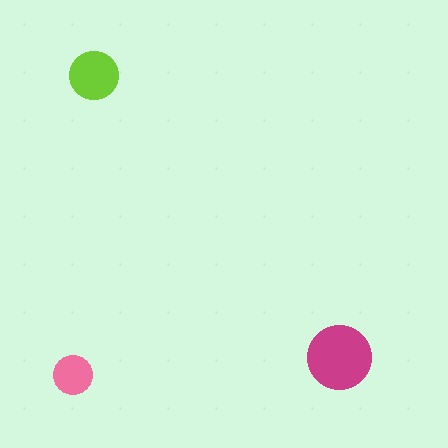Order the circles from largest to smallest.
the magenta one, the lime one, the pink one.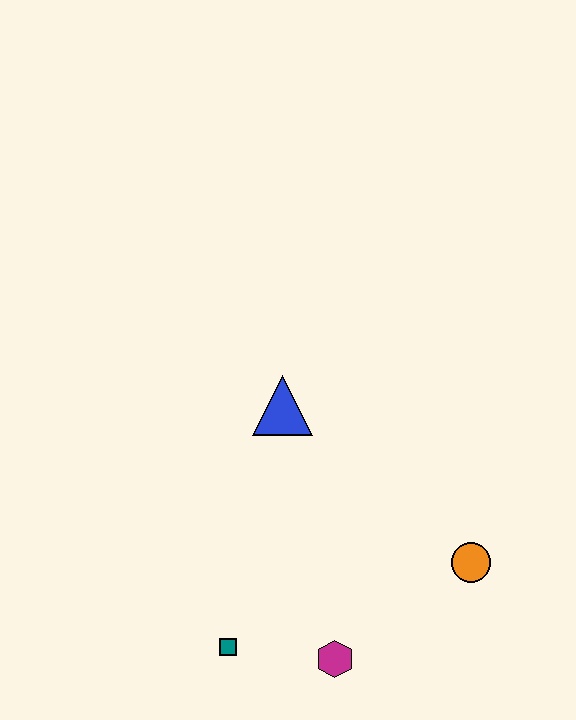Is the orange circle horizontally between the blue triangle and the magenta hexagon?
No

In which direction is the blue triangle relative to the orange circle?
The blue triangle is to the left of the orange circle.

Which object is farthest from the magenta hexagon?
The blue triangle is farthest from the magenta hexagon.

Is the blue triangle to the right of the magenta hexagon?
No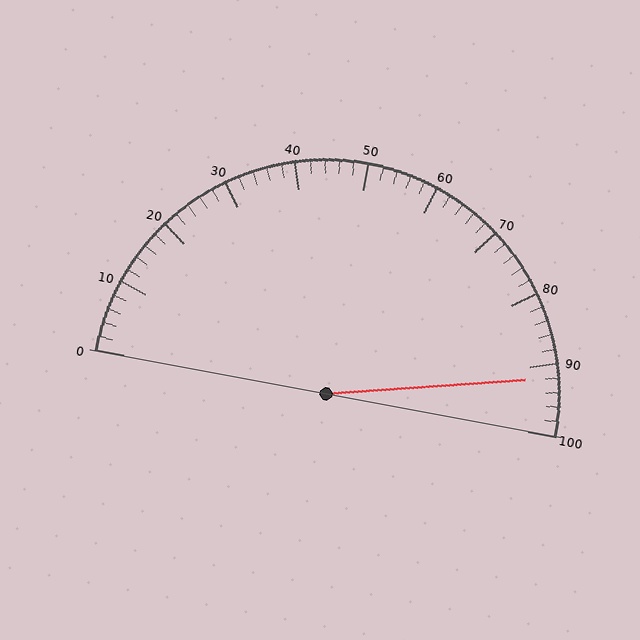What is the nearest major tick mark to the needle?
The nearest major tick mark is 90.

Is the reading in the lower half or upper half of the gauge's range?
The reading is in the upper half of the range (0 to 100).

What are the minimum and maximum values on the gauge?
The gauge ranges from 0 to 100.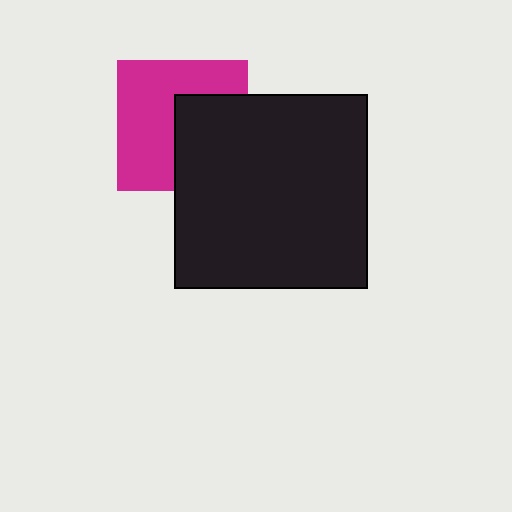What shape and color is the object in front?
The object in front is a black square.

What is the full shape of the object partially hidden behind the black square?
The partially hidden object is a magenta square.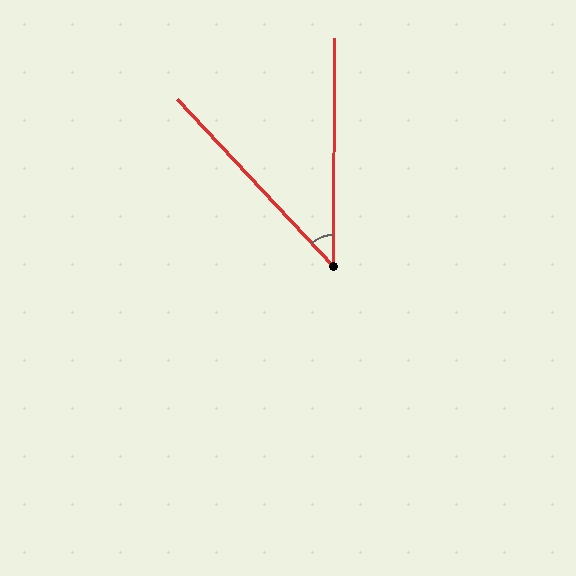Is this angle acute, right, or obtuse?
It is acute.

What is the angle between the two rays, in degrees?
Approximately 43 degrees.